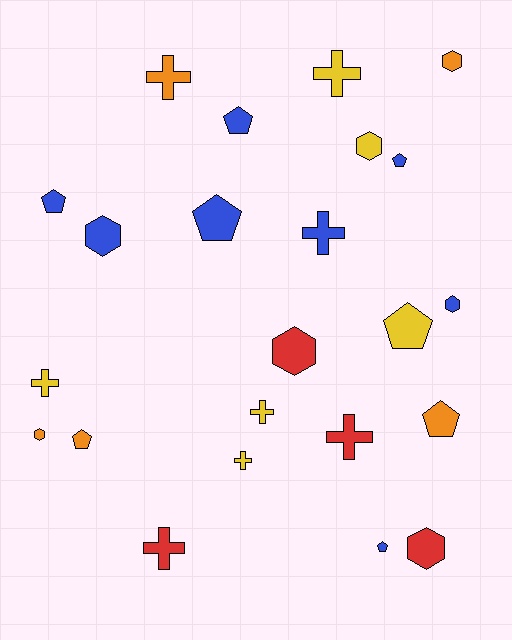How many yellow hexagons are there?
There is 1 yellow hexagon.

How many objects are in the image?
There are 23 objects.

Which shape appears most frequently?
Cross, with 8 objects.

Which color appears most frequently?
Blue, with 8 objects.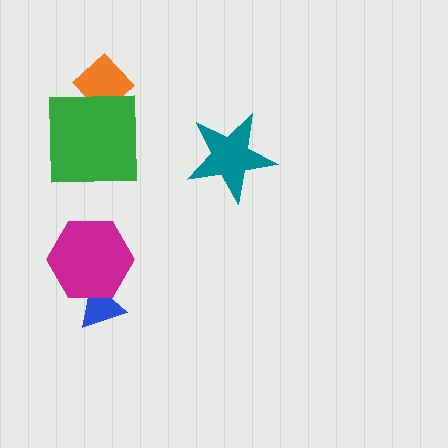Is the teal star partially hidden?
No, no other shape covers it.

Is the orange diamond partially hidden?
Yes, it is partially covered by another shape.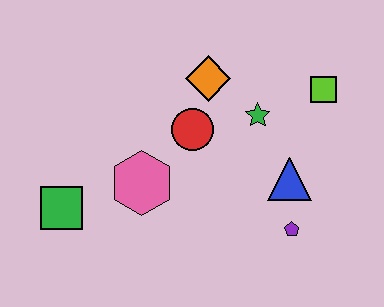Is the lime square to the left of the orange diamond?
No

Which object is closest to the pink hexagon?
The red circle is closest to the pink hexagon.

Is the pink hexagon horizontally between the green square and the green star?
Yes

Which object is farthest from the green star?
The green square is farthest from the green star.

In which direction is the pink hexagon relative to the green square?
The pink hexagon is to the right of the green square.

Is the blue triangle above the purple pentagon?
Yes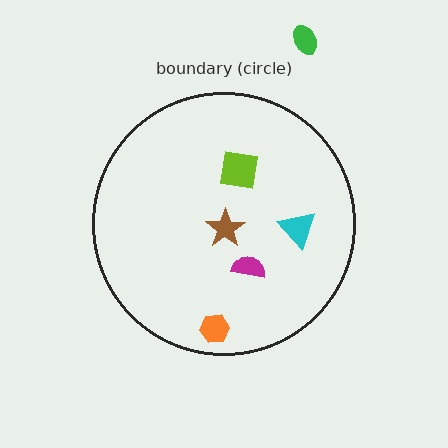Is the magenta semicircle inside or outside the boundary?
Inside.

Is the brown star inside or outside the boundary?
Inside.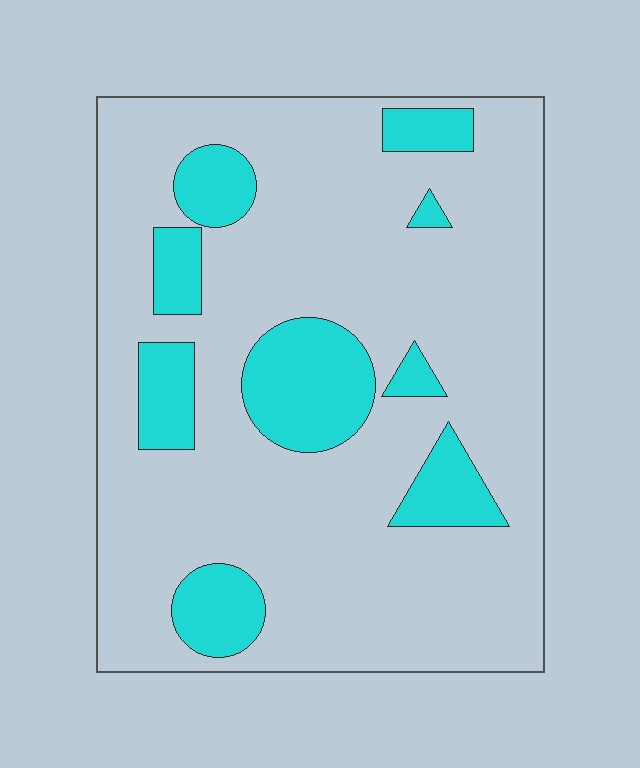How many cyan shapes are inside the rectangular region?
9.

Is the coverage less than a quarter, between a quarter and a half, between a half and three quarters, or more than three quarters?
Less than a quarter.